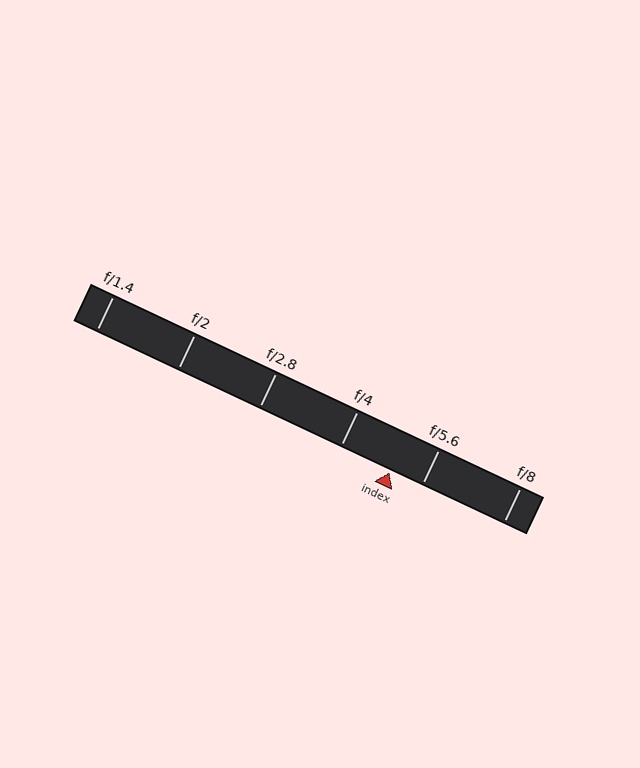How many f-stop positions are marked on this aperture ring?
There are 6 f-stop positions marked.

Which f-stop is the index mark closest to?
The index mark is closest to f/5.6.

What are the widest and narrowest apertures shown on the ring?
The widest aperture shown is f/1.4 and the narrowest is f/8.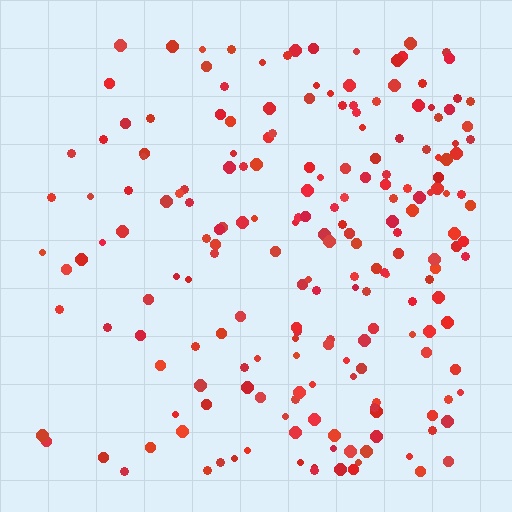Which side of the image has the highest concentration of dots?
The right.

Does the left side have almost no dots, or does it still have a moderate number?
Still a moderate number, just noticeably fewer than the right.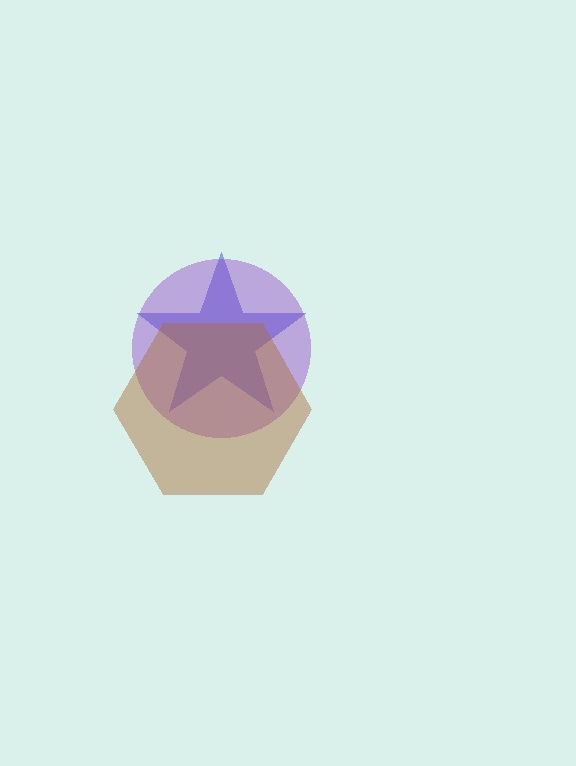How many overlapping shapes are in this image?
There are 3 overlapping shapes in the image.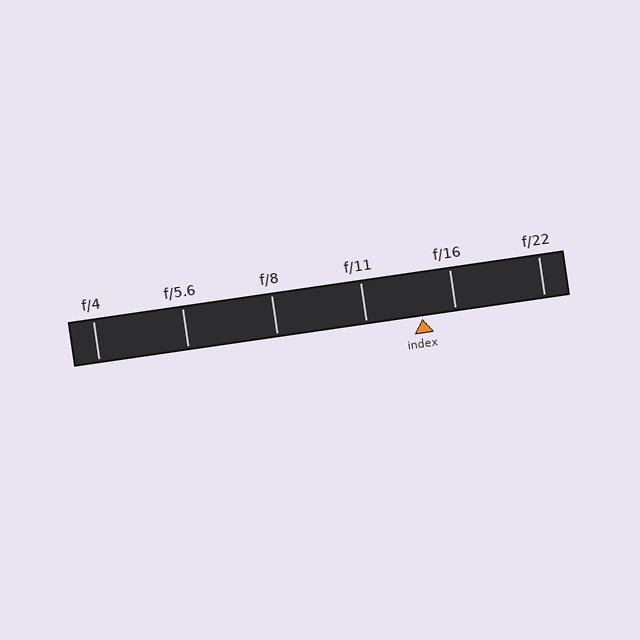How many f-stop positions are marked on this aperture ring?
There are 6 f-stop positions marked.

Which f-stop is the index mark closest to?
The index mark is closest to f/16.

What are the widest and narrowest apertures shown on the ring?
The widest aperture shown is f/4 and the narrowest is f/22.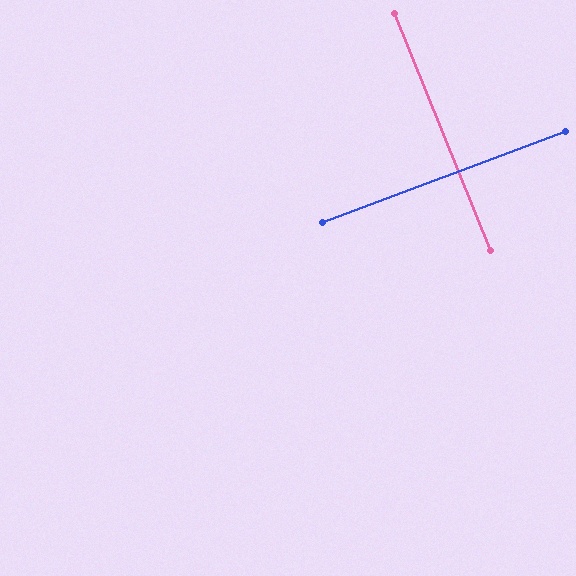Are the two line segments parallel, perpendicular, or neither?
Perpendicular — they meet at approximately 88°.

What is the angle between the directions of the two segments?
Approximately 88 degrees.